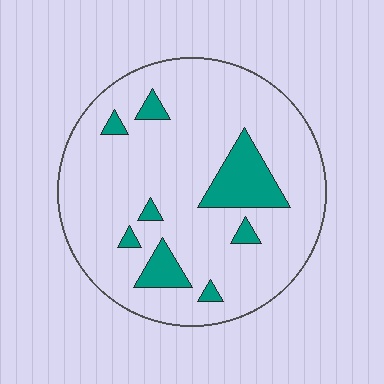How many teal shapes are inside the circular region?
8.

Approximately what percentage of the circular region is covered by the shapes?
Approximately 15%.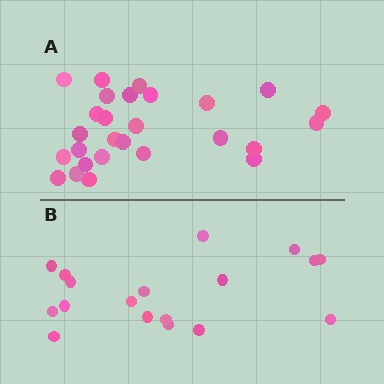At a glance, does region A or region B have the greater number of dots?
Region A (the top region) has more dots.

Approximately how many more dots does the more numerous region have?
Region A has roughly 8 or so more dots than region B.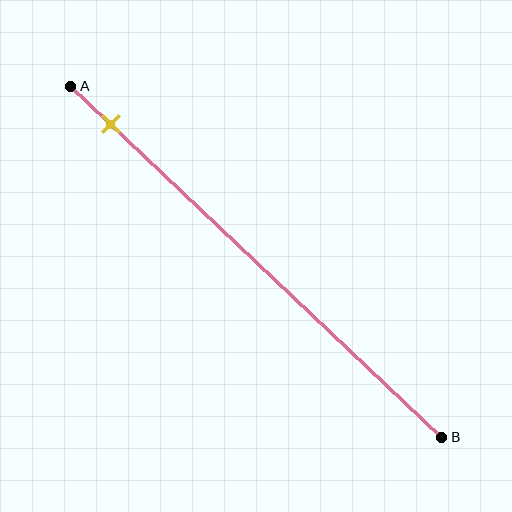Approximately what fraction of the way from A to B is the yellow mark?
The yellow mark is approximately 10% of the way from A to B.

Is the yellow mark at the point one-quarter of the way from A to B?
No, the mark is at about 10% from A, not at the 25% one-quarter point.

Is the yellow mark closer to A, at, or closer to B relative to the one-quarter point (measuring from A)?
The yellow mark is closer to point A than the one-quarter point of segment AB.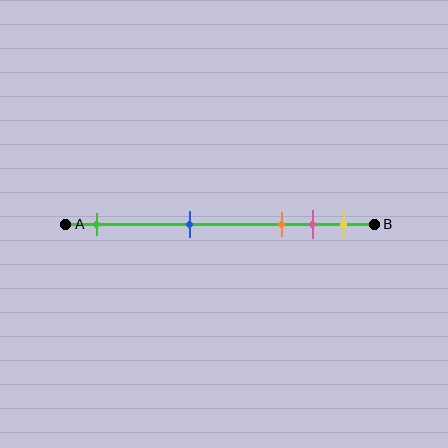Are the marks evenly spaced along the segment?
No, the marks are not evenly spaced.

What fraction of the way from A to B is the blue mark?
The blue mark is approximately 40% (0.4) of the way from A to B.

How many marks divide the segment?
There are 5 marks dividing the segment.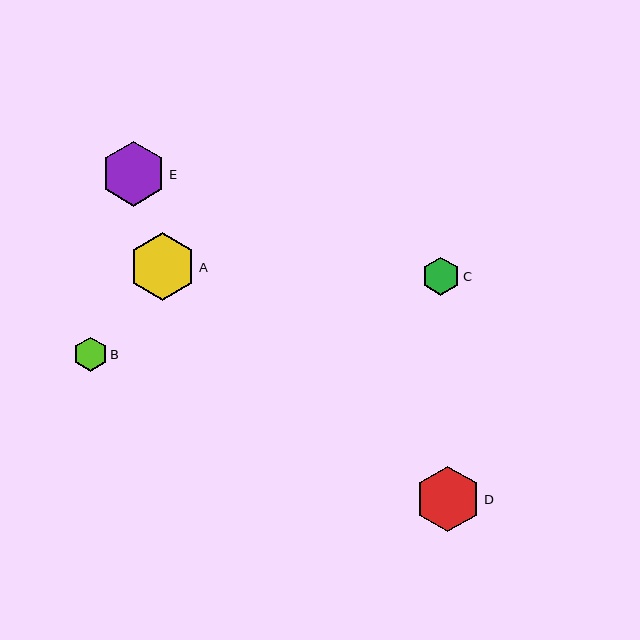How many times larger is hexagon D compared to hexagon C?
Hexagon D is approximately 1.7 times the size of hexagon C.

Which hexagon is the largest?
Hexagon A is the largest with a size of approximately 68 pixels.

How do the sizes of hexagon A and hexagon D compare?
Hexagon A and hexagon D are approximately the same size.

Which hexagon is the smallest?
Hexagon B is the smallest with a size of approximately 34 pixels.